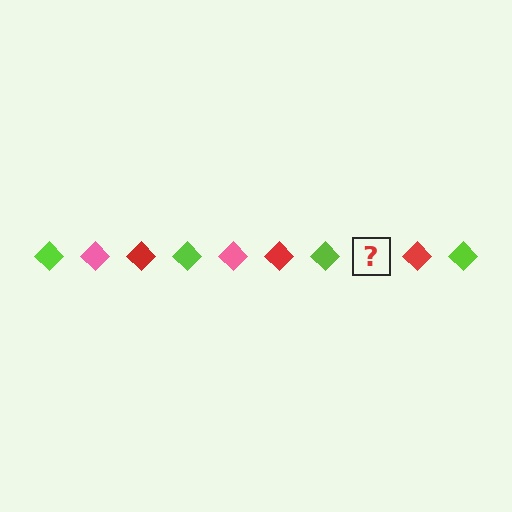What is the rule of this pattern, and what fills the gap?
The rule is that the pattern cycles through lime, pink, red diamonds. The gap should be filled with a pink diamond.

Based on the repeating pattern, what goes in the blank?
The blank should be a pink diamond.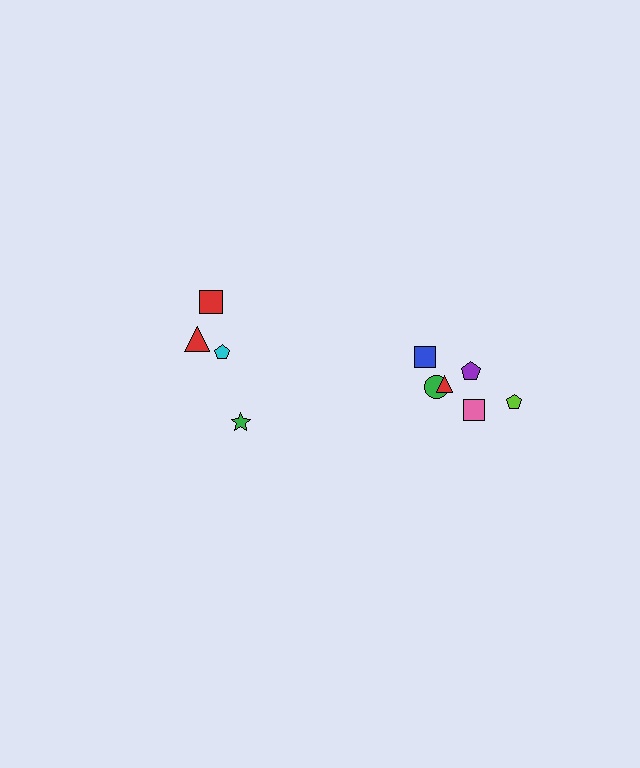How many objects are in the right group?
There are 6 objects.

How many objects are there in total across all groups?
There are 10 objects.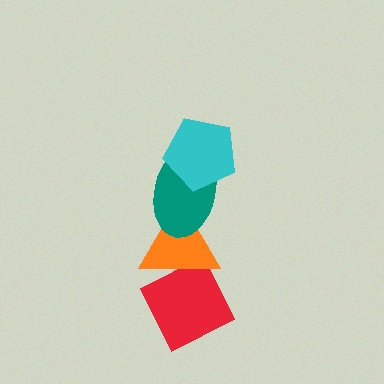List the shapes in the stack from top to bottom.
From top to bottom: the cyan pentagon, the teal ellipse, the orange triangle, the red diamond.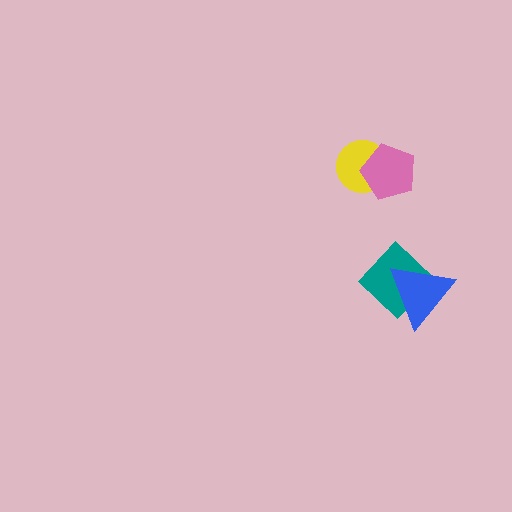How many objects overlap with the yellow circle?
1 object overlaps with the yellow circle.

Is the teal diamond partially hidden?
Yes, it is partially covered by another shape.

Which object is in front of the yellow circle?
The pink pentagon is in front of the yellow circle.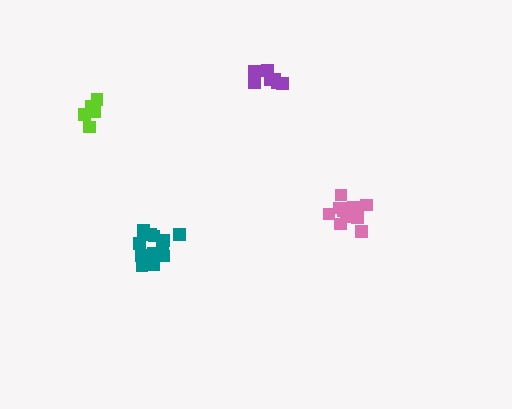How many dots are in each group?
Group 1: 8 dots, Group 2: 13 dots, Group 3: 7 dots, Group 4: 13 dots (41 total).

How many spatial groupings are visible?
There are 4 spatial groupings.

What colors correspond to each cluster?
The clusters are colored: purple, pink, lime, teal.